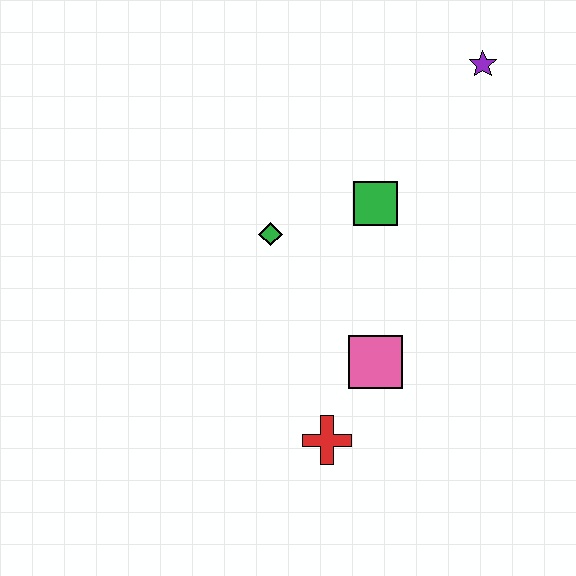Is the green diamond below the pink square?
No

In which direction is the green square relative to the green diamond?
The green square is to the right of the green diamond.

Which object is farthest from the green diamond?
The purple star is farthest from the green diamond.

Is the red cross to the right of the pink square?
No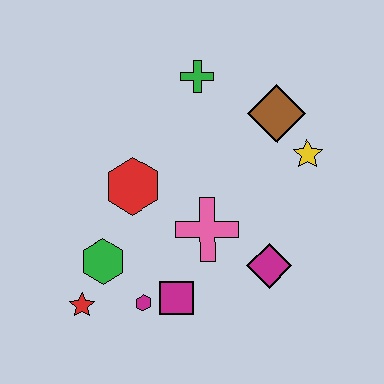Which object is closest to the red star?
The green hexagon is closest to the red star.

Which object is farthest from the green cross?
The red star is farthest from the green cross.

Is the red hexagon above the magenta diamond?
Yes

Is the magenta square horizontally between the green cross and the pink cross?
No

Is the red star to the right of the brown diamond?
No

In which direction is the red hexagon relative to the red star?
The red hexagon is above the red star.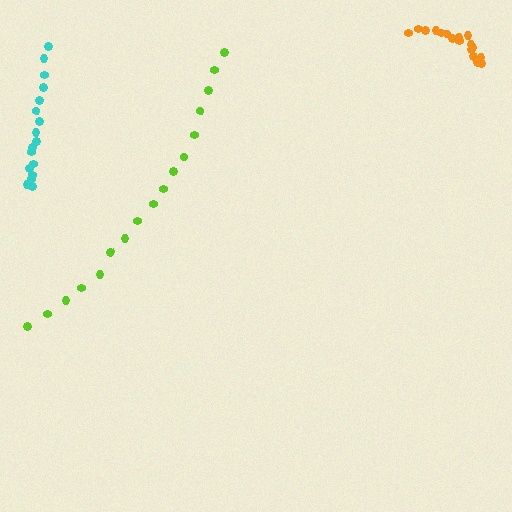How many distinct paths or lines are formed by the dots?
There are 3 distinct paths.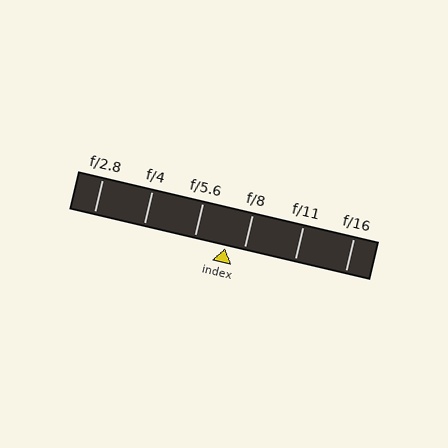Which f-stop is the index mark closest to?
The index mark is closest to f/8.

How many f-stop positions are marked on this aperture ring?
There are 6 f-stop positions marked.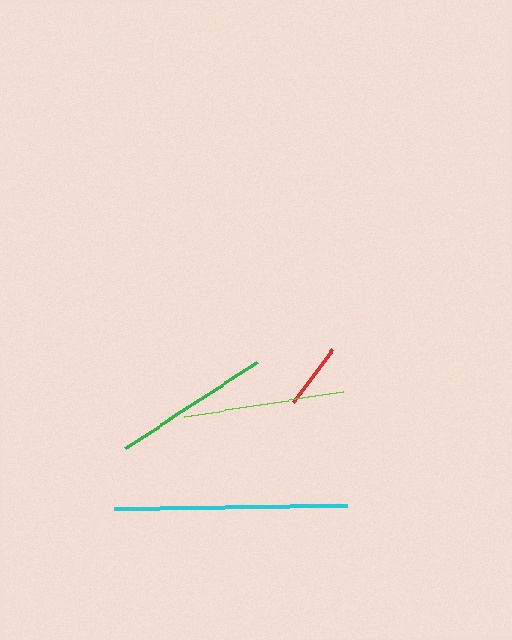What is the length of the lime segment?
The lime segment is approximately 161 pixels long.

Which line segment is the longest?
The cyan line is the longest at approximately 233 pixels.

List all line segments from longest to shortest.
From longest to shortest: cyan, lime, green, red.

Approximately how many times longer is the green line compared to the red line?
The green line is approximately 2.4 times the length of the red line.